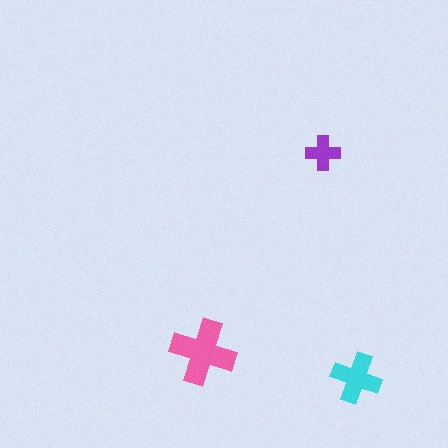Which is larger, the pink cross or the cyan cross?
The pink one.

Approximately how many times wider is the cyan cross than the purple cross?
About 1.5 times wider.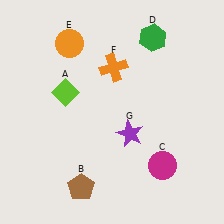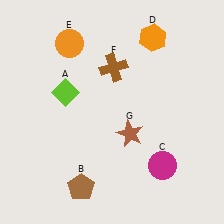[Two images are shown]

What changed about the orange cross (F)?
In Image 1, F is orange. In Image 2, it changed to brown.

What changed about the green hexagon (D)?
In Image 1, D is green. In Image 2, it changed to orange.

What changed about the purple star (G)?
In Image 1, G is purple. In Image 2, it changed to brown.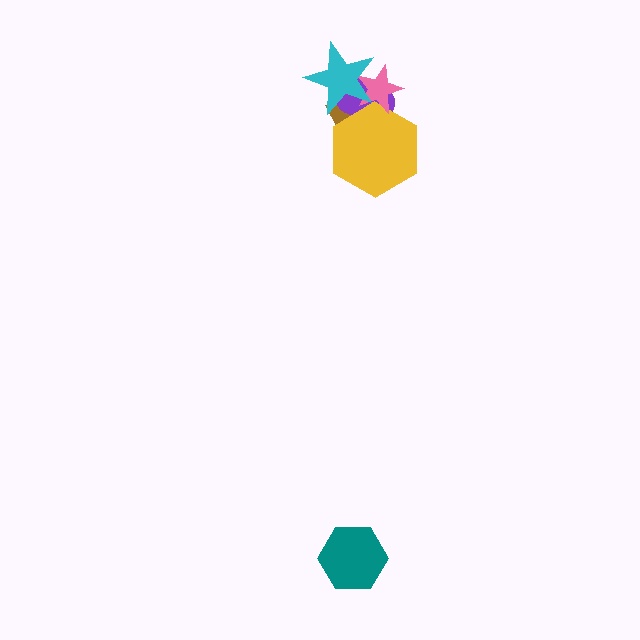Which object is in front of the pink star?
The cyan star is in front of the pink star.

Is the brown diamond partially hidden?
Yes, it is partially covered by another shape.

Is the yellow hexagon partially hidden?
Yes, it is partially covered by another shape.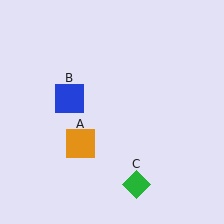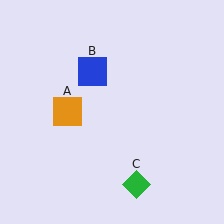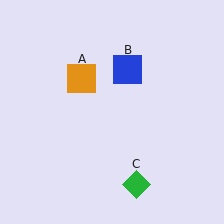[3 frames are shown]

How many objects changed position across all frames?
2 objects changed position: orange square (object A), blue square (object B).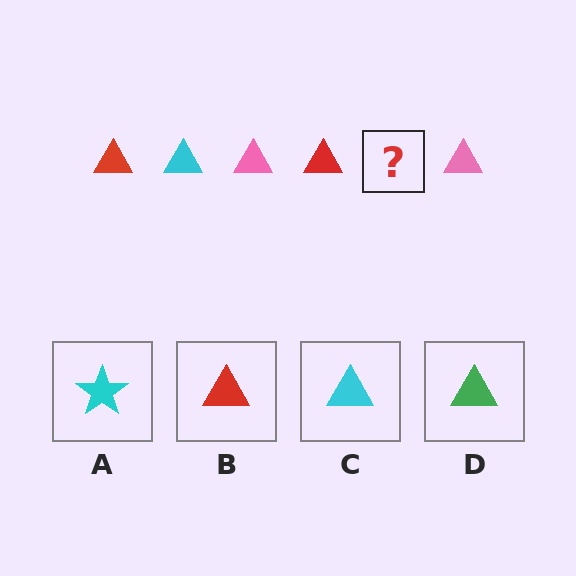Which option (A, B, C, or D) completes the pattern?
C.